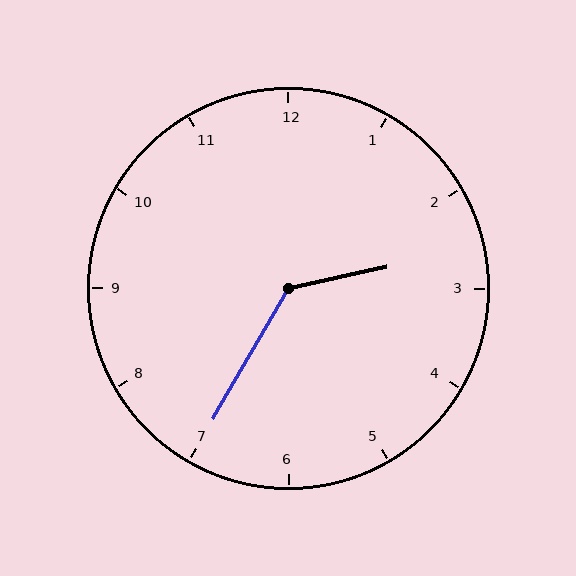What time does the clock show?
2:35.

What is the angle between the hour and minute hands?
Approximately 132 degrees.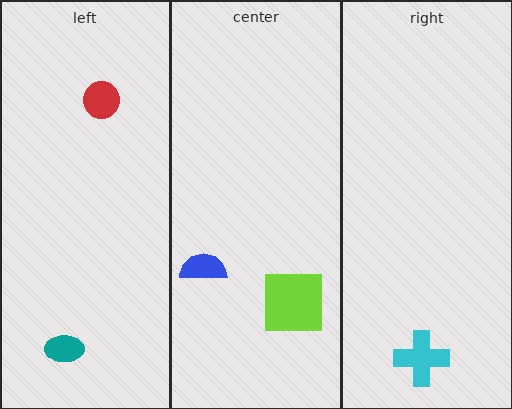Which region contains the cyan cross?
The right region.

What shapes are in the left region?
The red circle, the teal ellipse.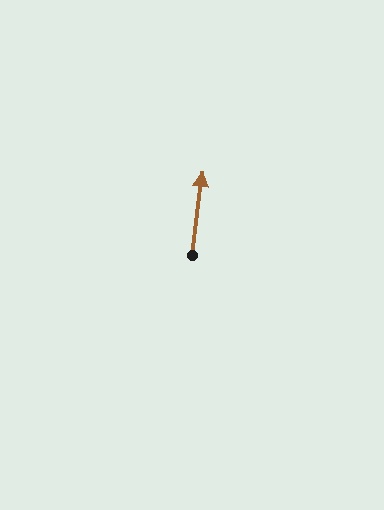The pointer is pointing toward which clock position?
Roughly 12 o'clock.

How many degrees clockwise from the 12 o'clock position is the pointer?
Approximately 7 degrees.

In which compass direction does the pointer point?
North.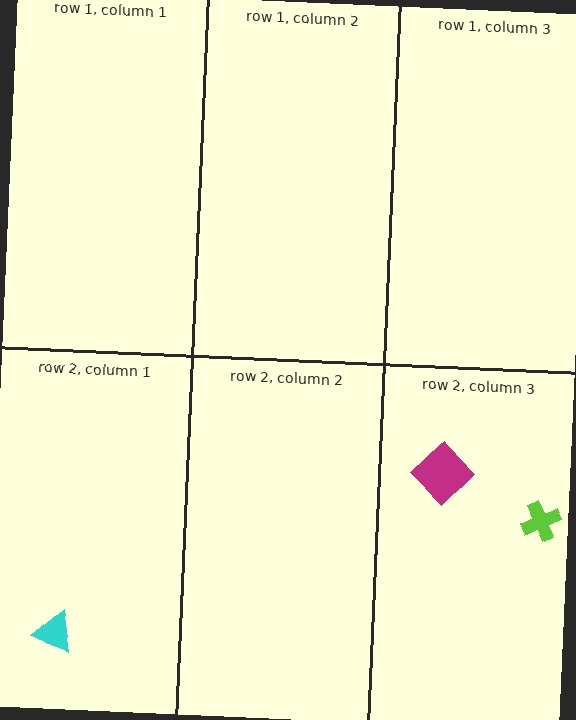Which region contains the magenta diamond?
The row 2, column 3 region.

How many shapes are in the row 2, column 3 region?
2.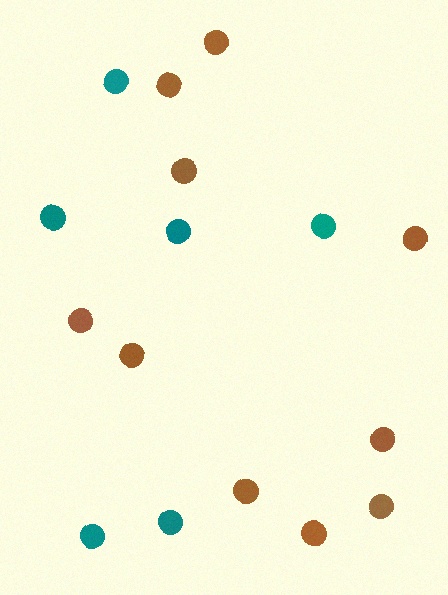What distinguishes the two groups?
There are 2 groups: one group of brown circles (10) and one group of teal circles (6).